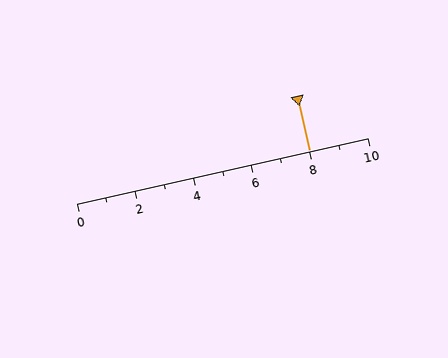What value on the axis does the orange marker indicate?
The marker indicates approximately 8.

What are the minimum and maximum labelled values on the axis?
The axis runs from 0 to 10.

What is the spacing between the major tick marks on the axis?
The major ticks are spaced 2 apart.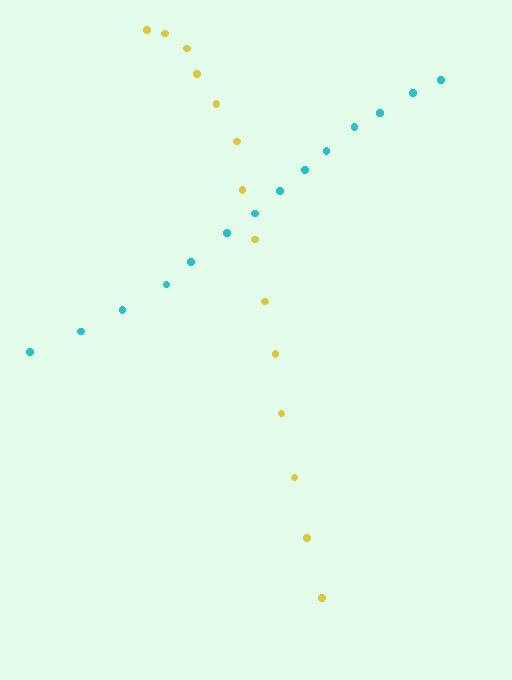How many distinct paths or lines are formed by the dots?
There are 2 distinct paths.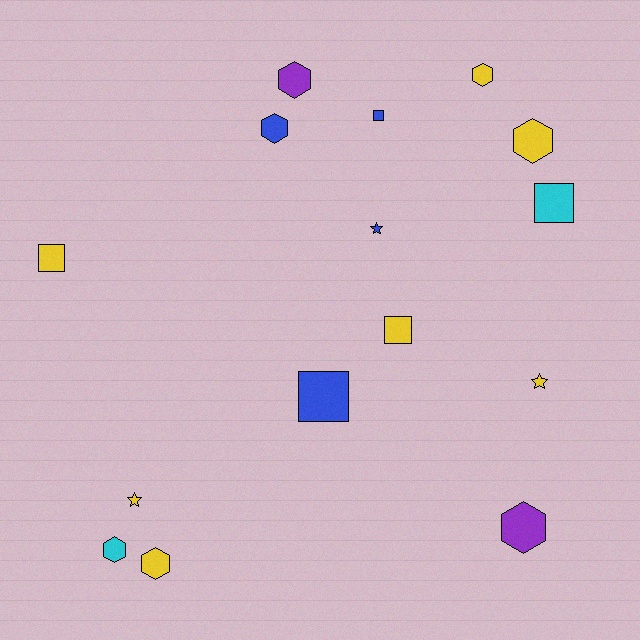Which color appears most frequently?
Yellow, with 7 objects.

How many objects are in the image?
There are 15 objects.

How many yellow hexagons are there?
There are 3 yellow hexagons.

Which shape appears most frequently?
Hexagon, with 7 objects.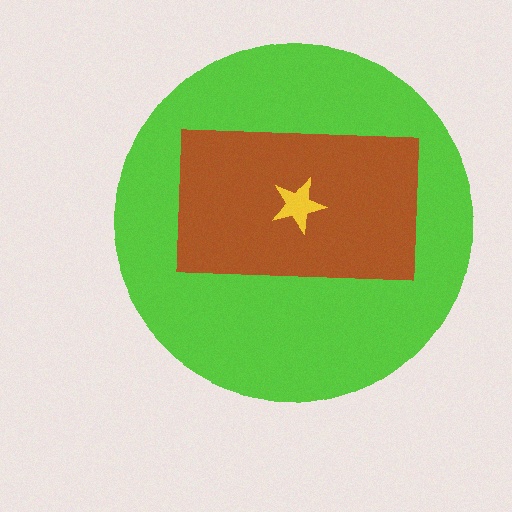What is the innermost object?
The yellow star.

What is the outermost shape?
The lime circle.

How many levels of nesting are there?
3.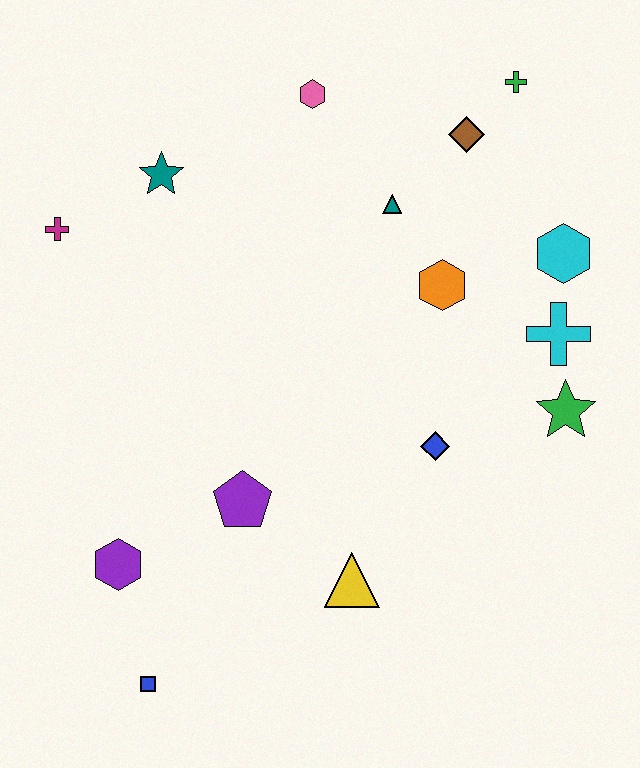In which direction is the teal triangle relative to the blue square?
The teal triangle is above the blue square.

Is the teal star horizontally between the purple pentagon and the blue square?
Yes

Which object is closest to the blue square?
The purple hexagon is closest to the blue square.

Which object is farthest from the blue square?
The green cross is farthest from the blue square.